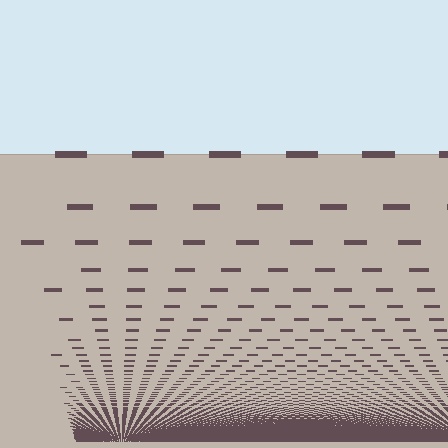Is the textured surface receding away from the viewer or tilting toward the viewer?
The surface appears to tilt toward the viewer. Texture elements get larger and sparser toward the top.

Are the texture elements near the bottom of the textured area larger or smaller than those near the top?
Smaller. The gradient is inverted — elements near the bottom are smaller and denser.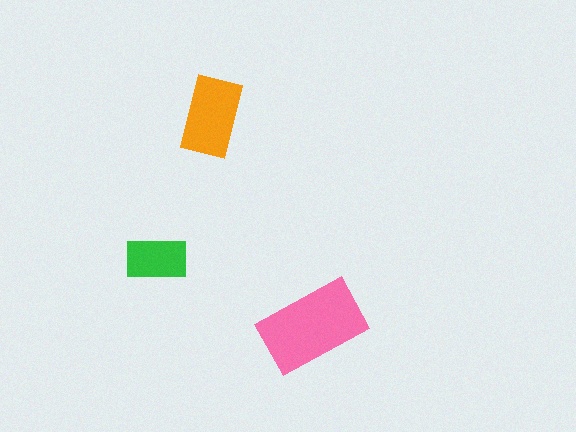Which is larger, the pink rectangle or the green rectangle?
The pink one.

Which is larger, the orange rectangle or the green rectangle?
The orange one.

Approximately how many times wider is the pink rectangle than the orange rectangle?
About 1.5 times wider.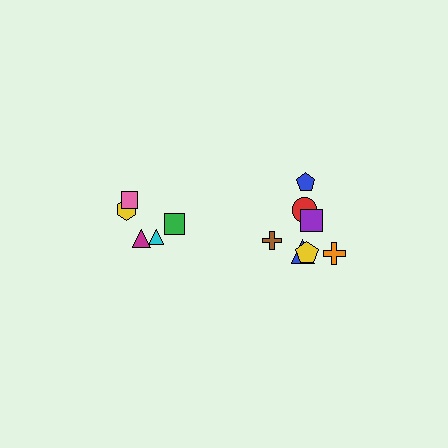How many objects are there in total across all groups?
There are 12 objects.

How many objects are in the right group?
There are 7 objects.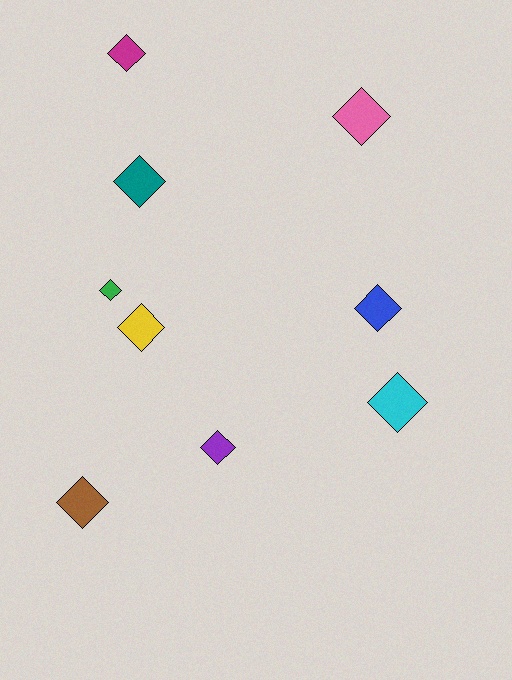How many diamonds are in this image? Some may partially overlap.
There are 9 diamonds.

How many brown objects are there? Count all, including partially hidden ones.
There is 1 brown object.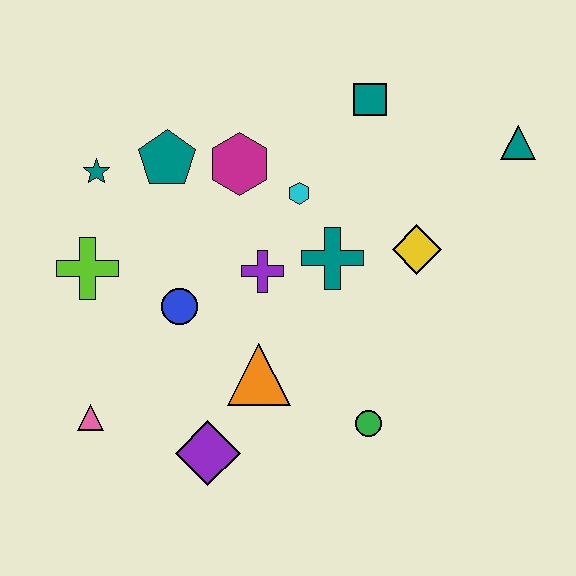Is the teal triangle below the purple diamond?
No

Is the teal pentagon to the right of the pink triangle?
Yes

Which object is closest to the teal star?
The teal pentagon is closest to the teal star.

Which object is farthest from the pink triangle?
The teal triangle is farthest from the pink triangle.